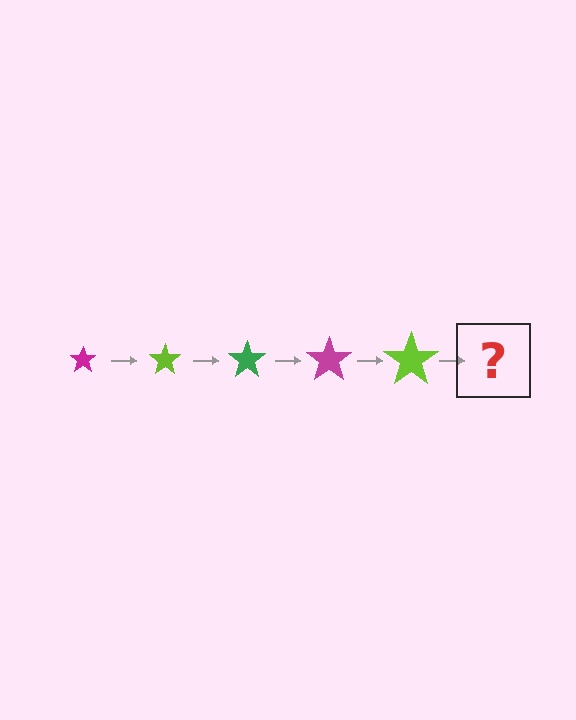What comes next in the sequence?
The next element should be a green star, larger than the previous one.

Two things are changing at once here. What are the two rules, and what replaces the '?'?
The two rules are that the star grows larger each step and the color cycles through magenta, lime, and green. The '?' should be a green star, larger than the previous one.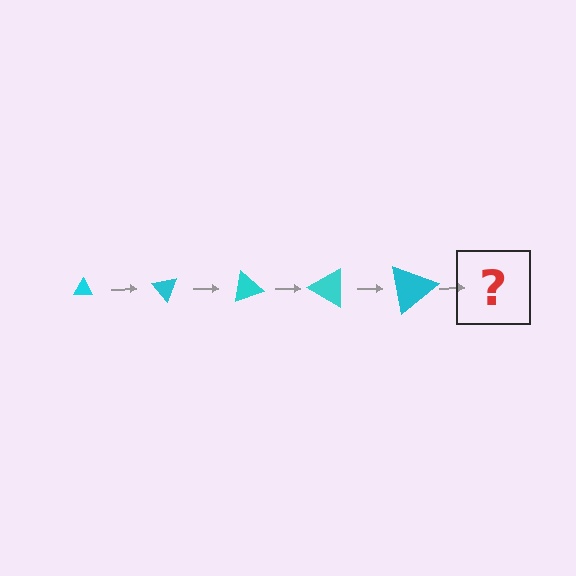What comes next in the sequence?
The next element should be a triangle, larger than the previous one and rotated 250 degrees from the start.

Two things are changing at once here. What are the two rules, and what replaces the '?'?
The two rules are that the triangle grows larger each step and it rotates 50 degrees each step. The '?' should be a triangle, larger than the previous one and rotated 250 degrees from the start.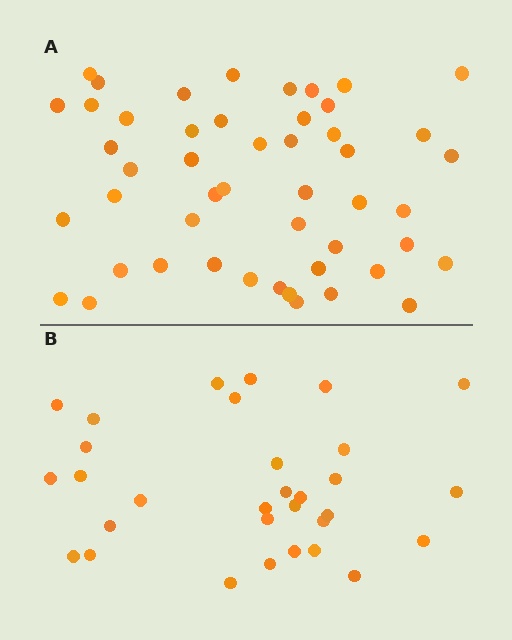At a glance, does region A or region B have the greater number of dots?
Region A (the top region) has more dots.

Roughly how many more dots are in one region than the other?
Region A has approximately 20 more dots than region B.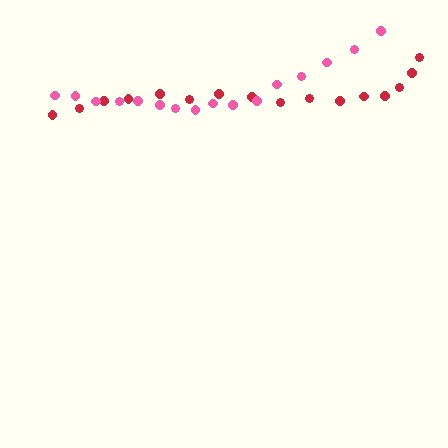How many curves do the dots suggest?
There are 2 distinct paths.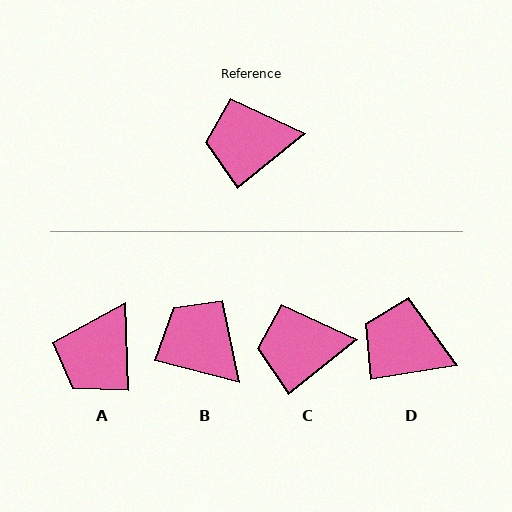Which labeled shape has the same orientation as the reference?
C.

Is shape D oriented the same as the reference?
No, it is off by about 29 degrees.